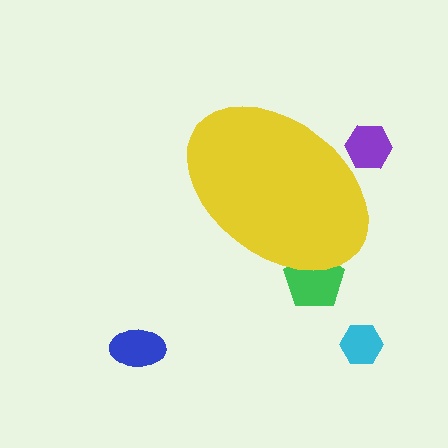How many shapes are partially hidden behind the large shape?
2 shapes are partially hidden.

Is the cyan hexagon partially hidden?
No, the cyan hexagon is fully visible.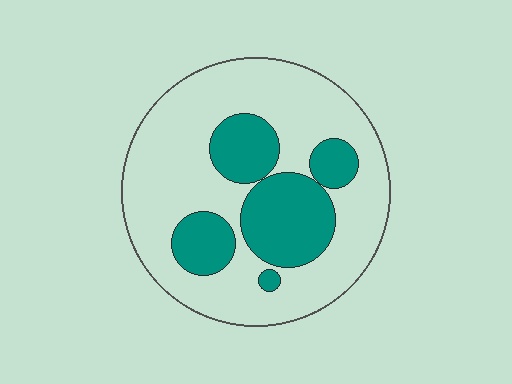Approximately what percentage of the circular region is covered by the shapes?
Approximately 30%.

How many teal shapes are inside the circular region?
5.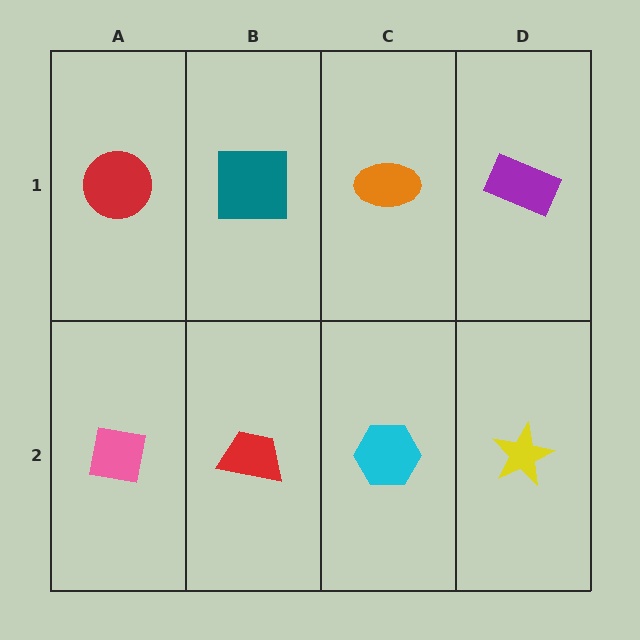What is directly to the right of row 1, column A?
A teal square.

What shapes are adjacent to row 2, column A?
A red circle (row 1, column A), a red trapezoid (row 2, column B).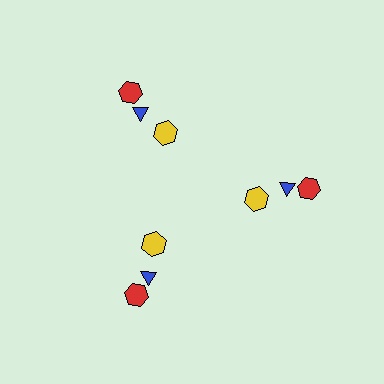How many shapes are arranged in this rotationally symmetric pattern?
There are 9 shapes, arranged in 3 groups of 3.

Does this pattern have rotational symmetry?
Yes, this pattern has 3-fold rotational symmetry. It looks the same after rotating 120 degrees around the center.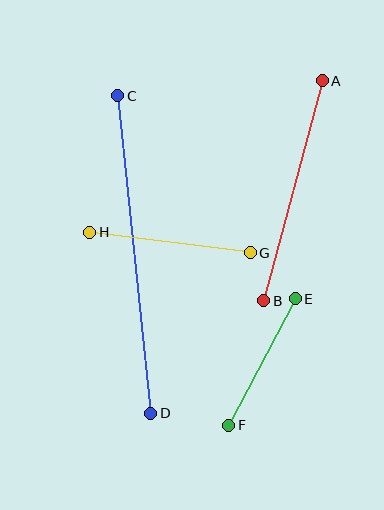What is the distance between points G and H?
The distance is approximately 162 pixels.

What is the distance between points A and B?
The distance is approximately 228 pixels.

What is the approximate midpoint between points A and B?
The midpoint is at approximately (293, 191) pixels.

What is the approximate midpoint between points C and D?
The midpoint is at approximately (134, 254) pixels.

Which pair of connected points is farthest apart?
Points C and D are farthest apart.